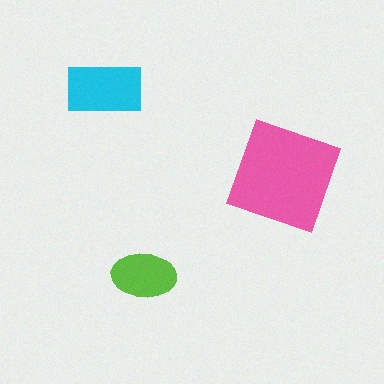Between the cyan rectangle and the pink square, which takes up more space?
The pink square.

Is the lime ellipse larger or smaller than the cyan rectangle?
Smaller.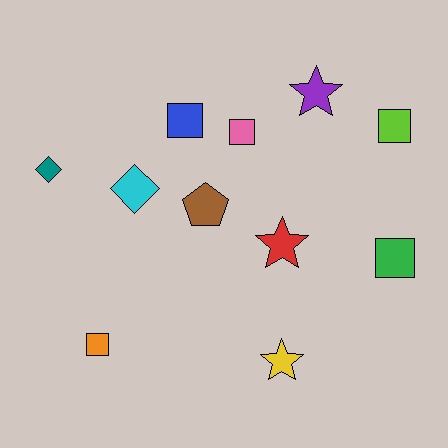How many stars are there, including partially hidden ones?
There are 3 stars.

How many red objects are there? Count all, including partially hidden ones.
There is 1 red object.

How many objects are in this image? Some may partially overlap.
There are 11 objects.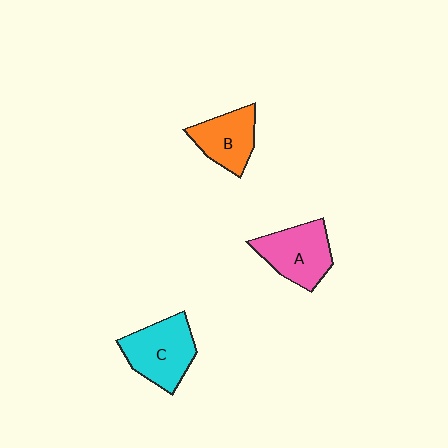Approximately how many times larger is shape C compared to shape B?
Approximately 1.3 times.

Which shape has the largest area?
Shape C (cyan).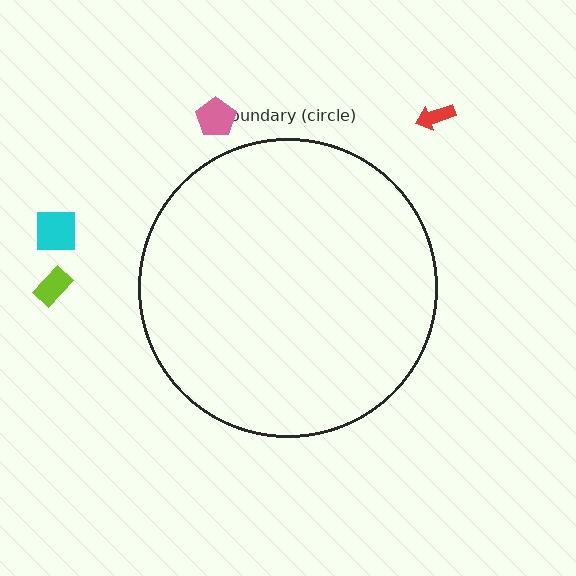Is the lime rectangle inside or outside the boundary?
Outside.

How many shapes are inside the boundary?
0 inside, 4 outside.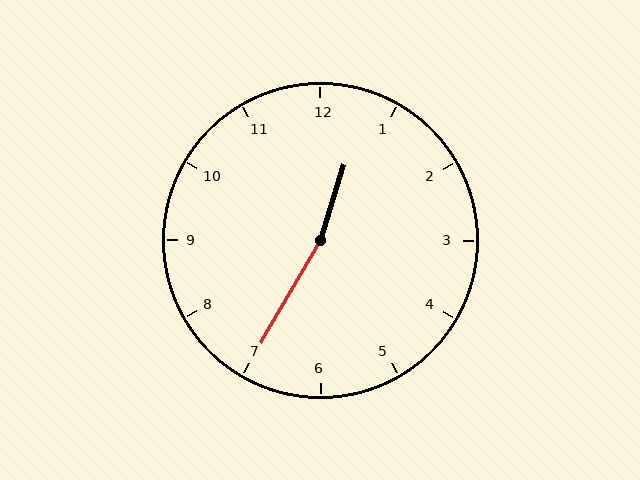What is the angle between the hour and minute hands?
Approximately 168 degrees.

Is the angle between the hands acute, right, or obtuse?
It is obtuse.